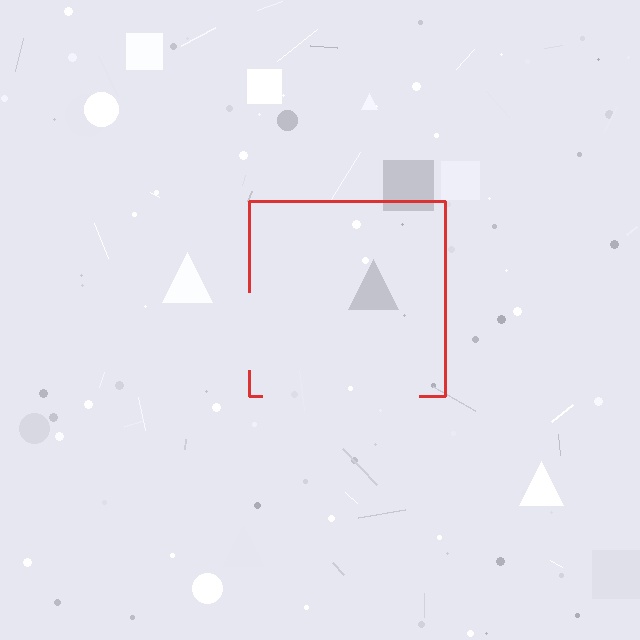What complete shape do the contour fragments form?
The contour fragments form a square.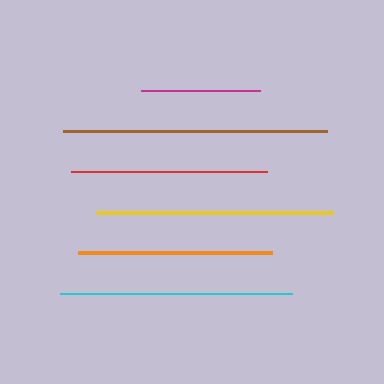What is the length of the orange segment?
The orange segment is approximately 193 pixels long.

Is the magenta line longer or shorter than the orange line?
The orange line is longer than the magenta line.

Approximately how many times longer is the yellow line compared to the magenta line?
The yellow line is approximately 2.0 times the length of the magenta line.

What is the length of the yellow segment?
The yellow segment is approximately 238 pixels long.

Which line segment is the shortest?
The magenta line is the shortest at approximately 120 pixels.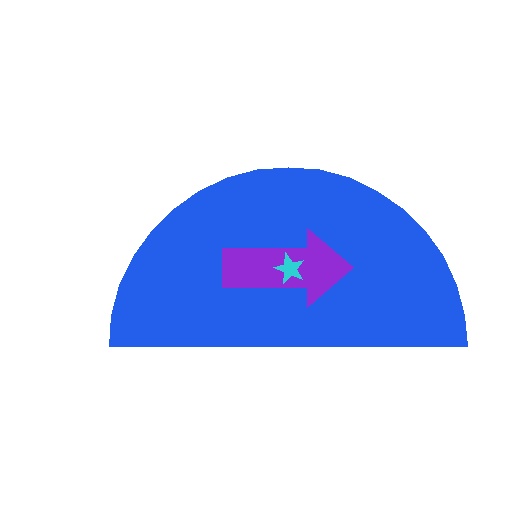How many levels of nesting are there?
3.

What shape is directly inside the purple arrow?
The cyan star.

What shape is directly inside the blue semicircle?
The purple arrow.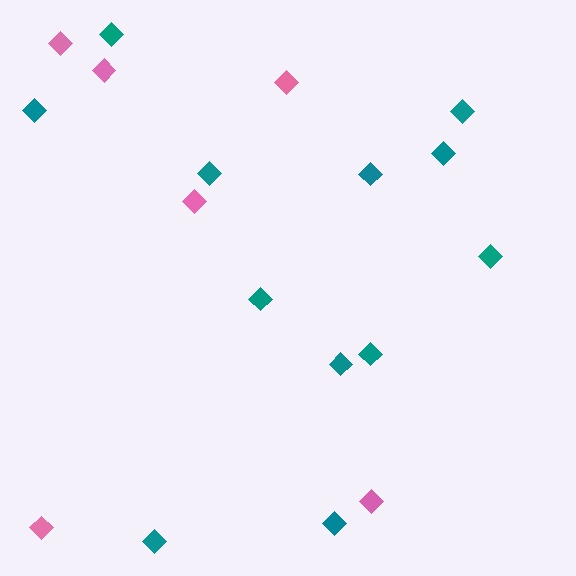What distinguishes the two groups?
There are 2 groups: one group of pink diamonds (6) and one group of teal diamonds (12).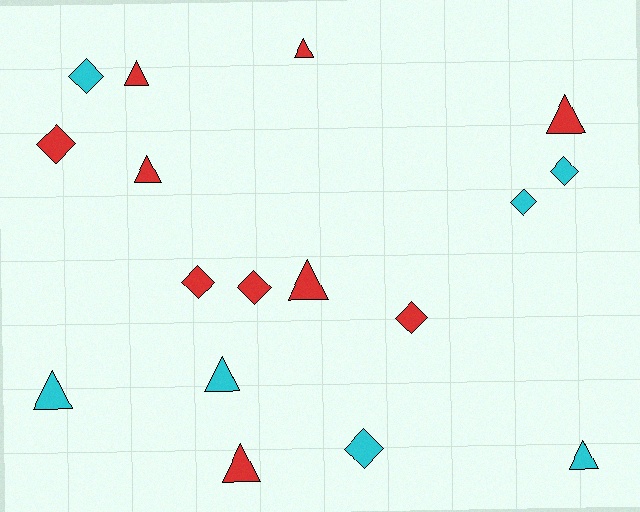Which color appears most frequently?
Red, with 10 objects.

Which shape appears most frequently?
Triangle, with 9 objects.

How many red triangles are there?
There are 6 red triangles.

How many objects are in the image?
There are 17 objects.